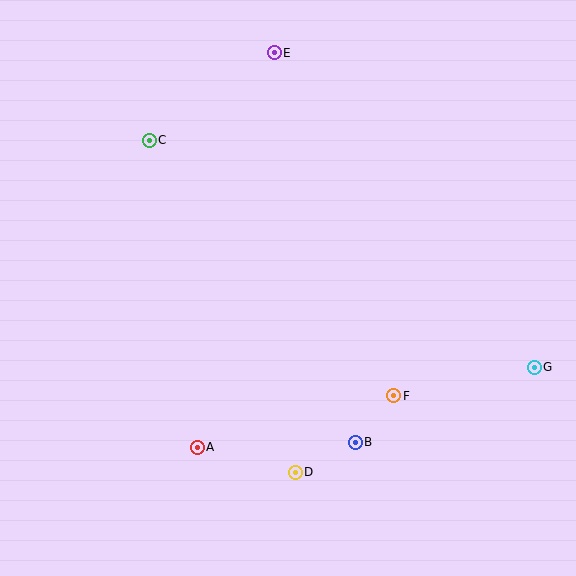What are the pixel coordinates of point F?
Point F is at (394, 396).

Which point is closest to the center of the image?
Point F at (394, 396) is closest to the center.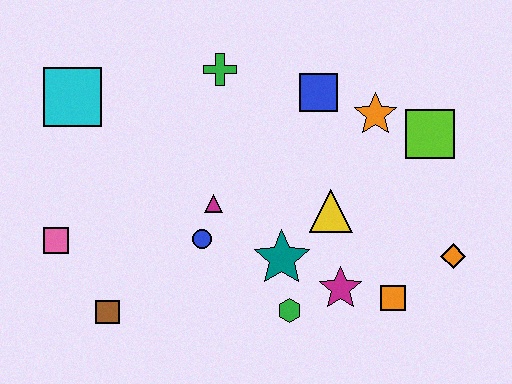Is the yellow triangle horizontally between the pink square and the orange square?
Yes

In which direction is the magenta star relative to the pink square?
The magenta star is to the right of the pink square.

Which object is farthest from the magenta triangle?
The orange diamond is farthest from the magenta triangle.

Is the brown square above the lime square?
No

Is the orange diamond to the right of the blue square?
Yes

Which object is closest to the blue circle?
The magenta triangle is closest to the blue circle.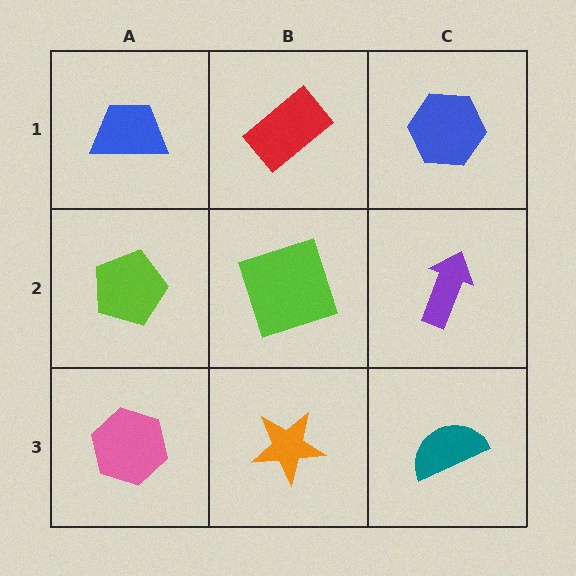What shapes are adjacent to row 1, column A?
A lime pentagon (row 2, column A), a red rectangle (row 1, column B).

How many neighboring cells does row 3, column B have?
3.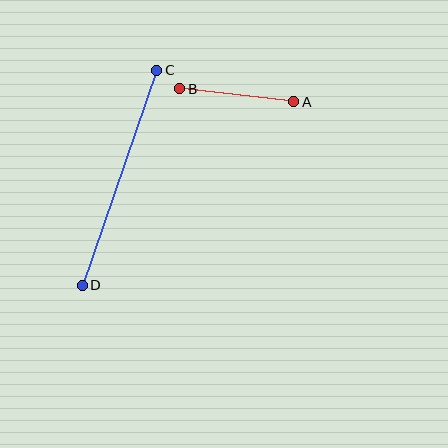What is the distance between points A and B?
The distance is approximately 115 pixels.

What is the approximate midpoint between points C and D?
The midpoint is at approximately (119, 178) pixels.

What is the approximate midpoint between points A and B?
The midpoint is at approximately (237, 95) pixels.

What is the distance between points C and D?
The distance is approximately 228 pixels.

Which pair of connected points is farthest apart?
Points C and D are farthest apart.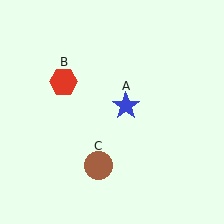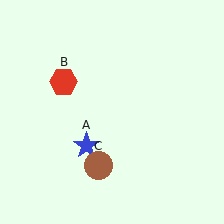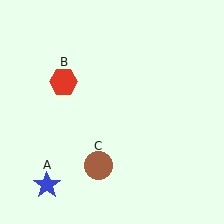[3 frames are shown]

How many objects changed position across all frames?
1 object changed position: blue star (object A).